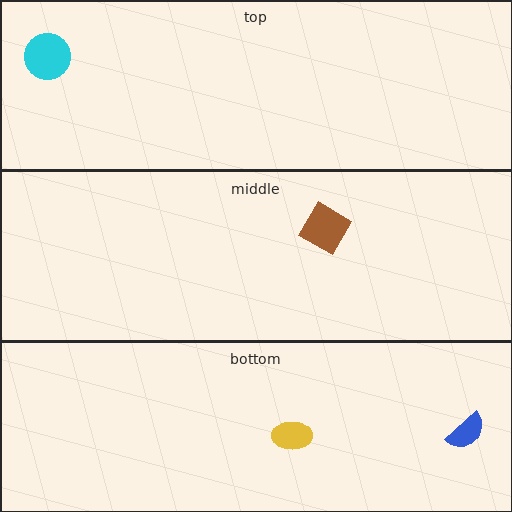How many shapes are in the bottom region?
2.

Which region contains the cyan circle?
The top region.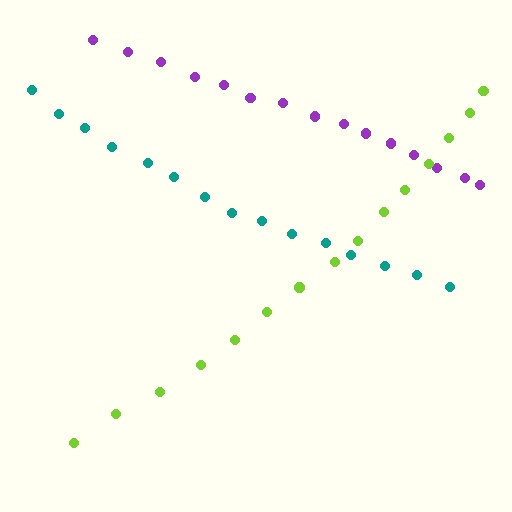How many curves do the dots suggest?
There are 3 distinct paths.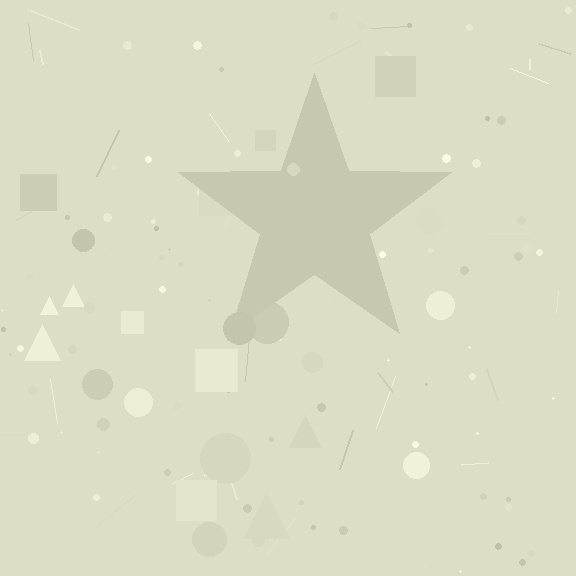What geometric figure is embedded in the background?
A star is embedded in the background.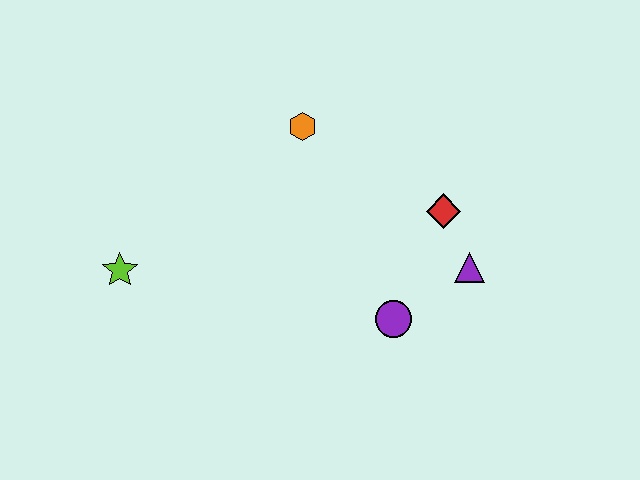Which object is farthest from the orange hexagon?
The lime star is farthest from the orange hexagon.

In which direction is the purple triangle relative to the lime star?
The purple triangle is to the right of the lime star.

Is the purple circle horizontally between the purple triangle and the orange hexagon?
Yes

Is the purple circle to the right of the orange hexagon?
Yes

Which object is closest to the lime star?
The orange hexagon is closest to the lime star.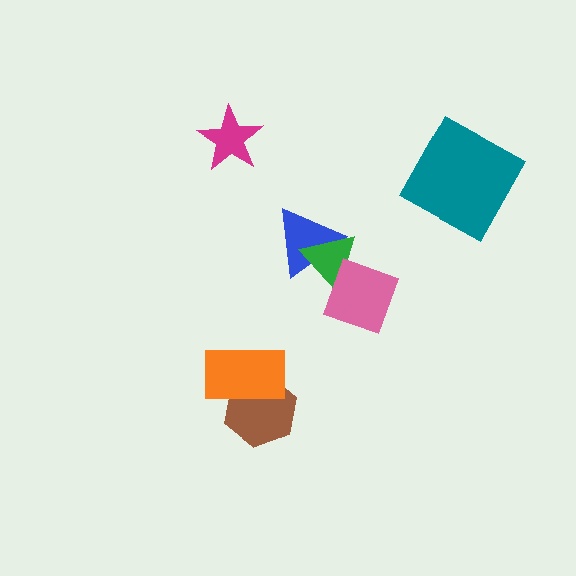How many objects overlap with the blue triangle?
1 object overlaps with the blue triangle.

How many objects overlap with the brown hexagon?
1 object overlaps with the brown hexagon.